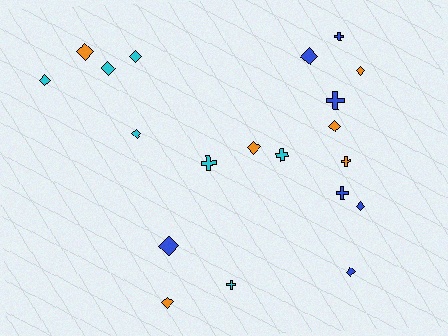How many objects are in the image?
There are 20 objects.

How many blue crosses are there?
There are 3 blue crosses.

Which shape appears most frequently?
Diamond, with 13 objects.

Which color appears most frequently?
Blue, with 7 objects.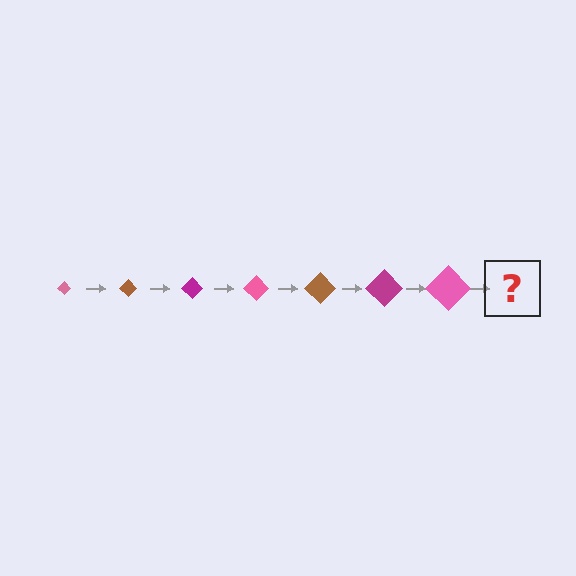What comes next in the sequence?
The next element should be a brown diamond, larger than the previous one.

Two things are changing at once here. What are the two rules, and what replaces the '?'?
The two rules are that the diamond grows larger each step and the color cycles through pink, brown, and magenta. The '?' should be a brown diamond, larger than the previous one.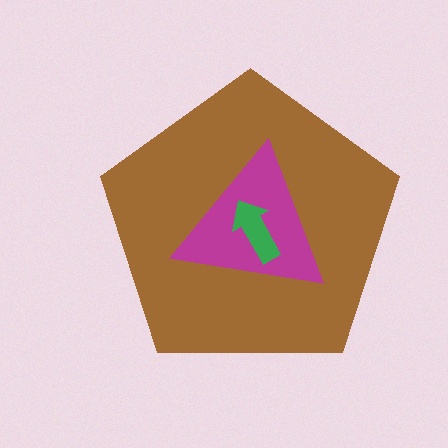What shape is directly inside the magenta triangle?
The green arrow.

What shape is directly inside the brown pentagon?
The magenta triangle.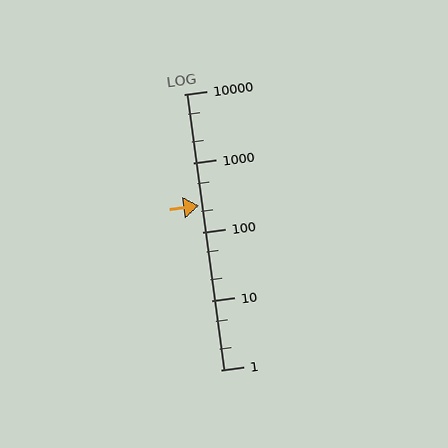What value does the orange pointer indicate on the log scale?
The pointer indicates approximately 240.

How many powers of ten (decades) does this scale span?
The scale spans 4 decades, from 1 to 10000.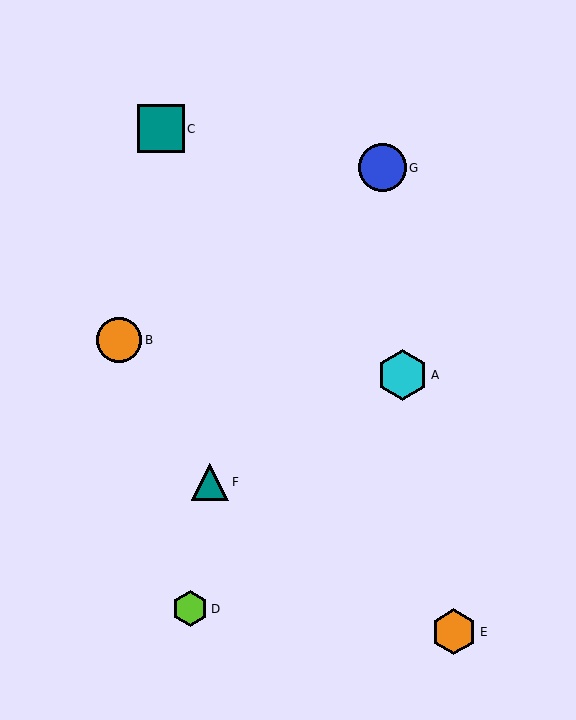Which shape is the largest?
The cyan hexagon (labeled A) is the largest.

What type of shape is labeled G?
Shape G is a blue circle.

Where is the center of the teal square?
The center of the teal square is at (161, 129).